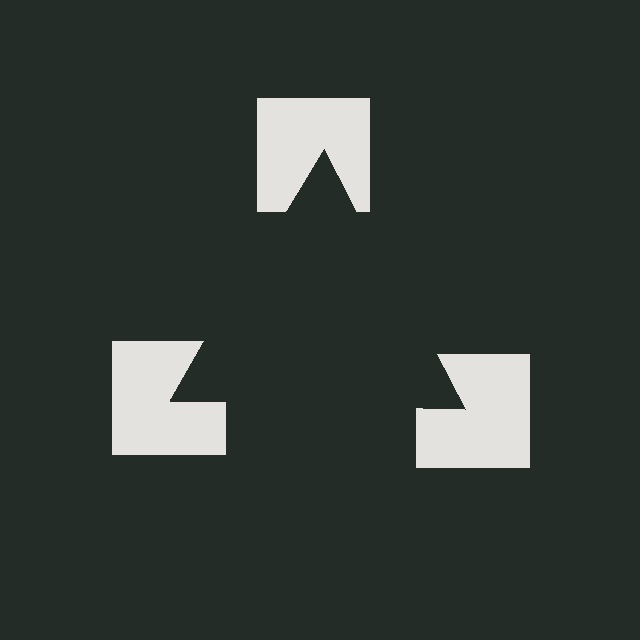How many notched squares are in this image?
There are 3 — one at each vertex of the illusory triangle.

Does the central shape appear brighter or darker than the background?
It typically appears slightly darker than the background, even though no actual brightness change is drawn.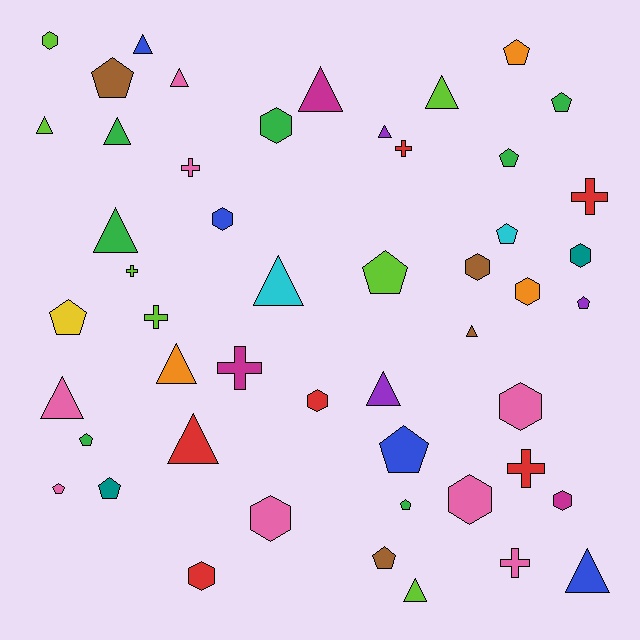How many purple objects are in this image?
There are 3 purple objects.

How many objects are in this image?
There are 50 objects.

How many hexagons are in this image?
There are 12 hexagons.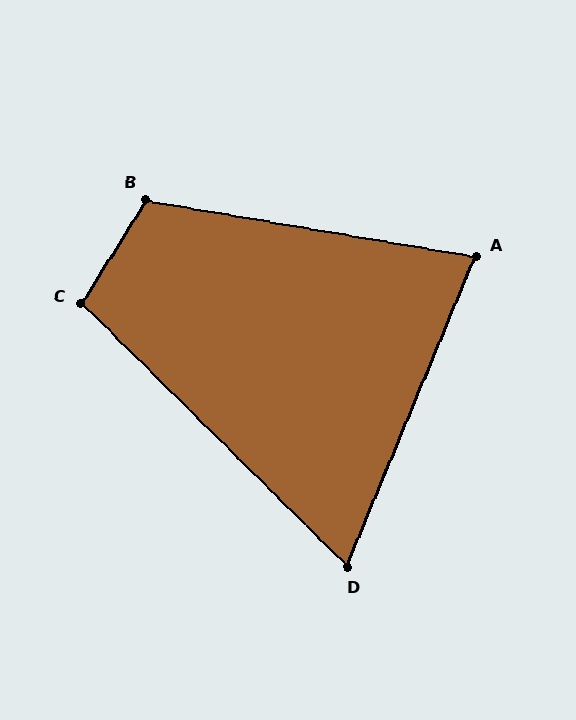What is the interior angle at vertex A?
Approximately 77 degrees (acute).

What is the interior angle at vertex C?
Approximately 103 degrees (obtuse).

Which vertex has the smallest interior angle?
D, at approximately 68 degrees.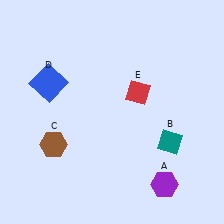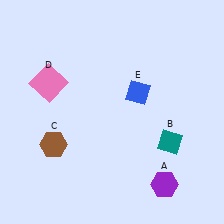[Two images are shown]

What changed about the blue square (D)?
In Image 1, D is blue. In Image 2, it changed to pink.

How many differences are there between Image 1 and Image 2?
There are 2 differences between the two images.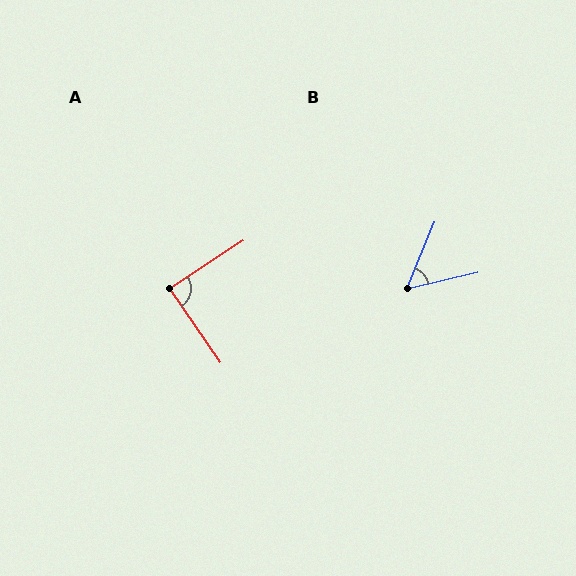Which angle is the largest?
A, at approximately 89 degrees.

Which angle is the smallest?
B, at approximately 54 degrees.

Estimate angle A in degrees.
Approximately 89 degrees.